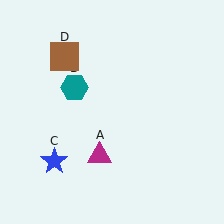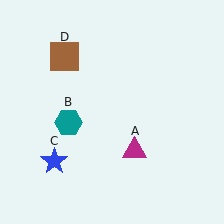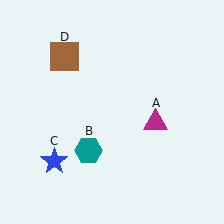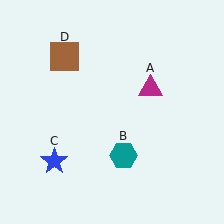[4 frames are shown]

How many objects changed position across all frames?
2 objects changed position: magenta triangle (object A), teal hexagon (object B).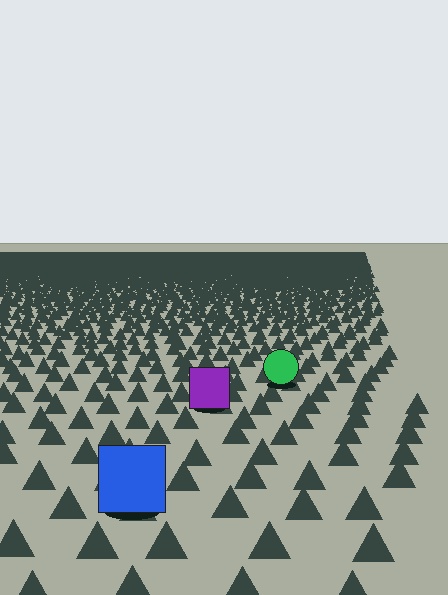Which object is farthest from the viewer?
The green circle is farthest from the viewer. It appears smaller and the ground texture around it is denser.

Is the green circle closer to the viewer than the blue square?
No. The blue square is closer — you can tell from the texture gradient: the ground texture is coarser near it.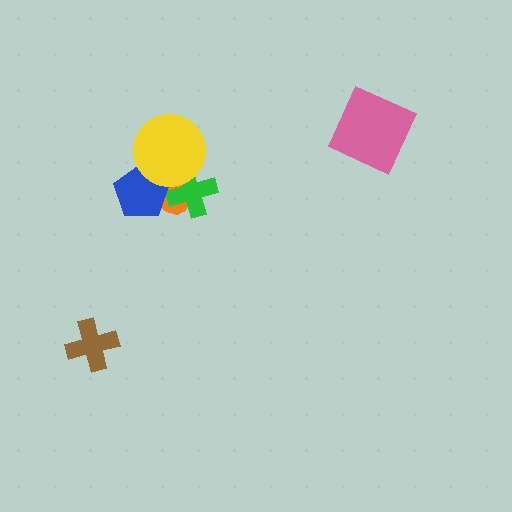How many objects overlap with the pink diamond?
0 objects overlap with the pink diamond.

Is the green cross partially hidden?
Yes, it is partially covered by another shape.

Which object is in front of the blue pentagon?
The yellow circle is in front of the blue pentagon.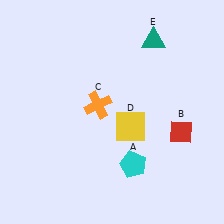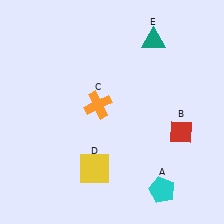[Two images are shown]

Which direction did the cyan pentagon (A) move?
The cyan pentagon (A) moved right.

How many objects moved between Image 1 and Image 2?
2 objects moved between the two images.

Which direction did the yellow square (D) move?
The yellow square (D) moved down.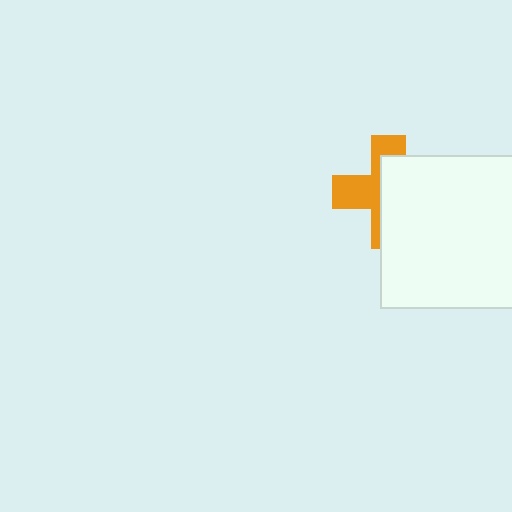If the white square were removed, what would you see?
You would see the complete orange cross.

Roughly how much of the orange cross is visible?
A small part of it is visible (roughly 42%).